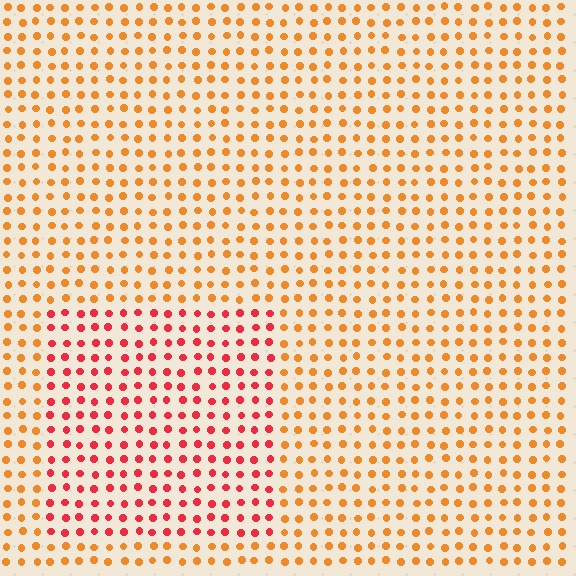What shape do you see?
I see a rectangle.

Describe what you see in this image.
The image is filled with small orange elements in a uniform arrangement. A rectangle-shaped region is visible where the elements are tinted to a slightly different hue, forming a subtle color boundary.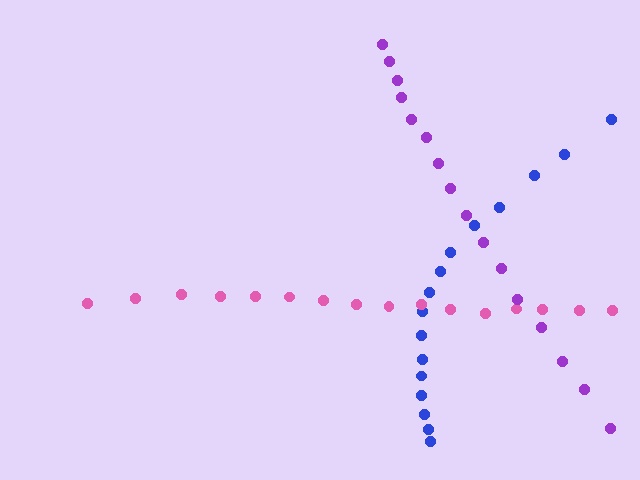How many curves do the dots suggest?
There are 3 distinct paths.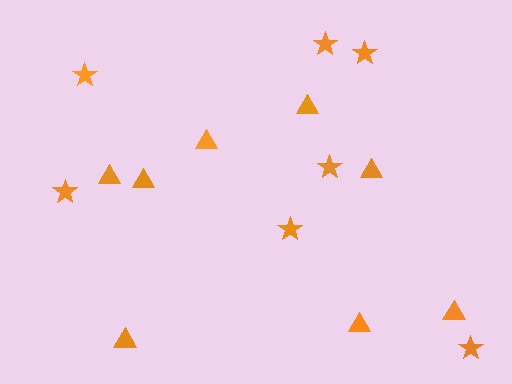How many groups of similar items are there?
There are 2 groups: one group of stars (7) and one group of triangles (8).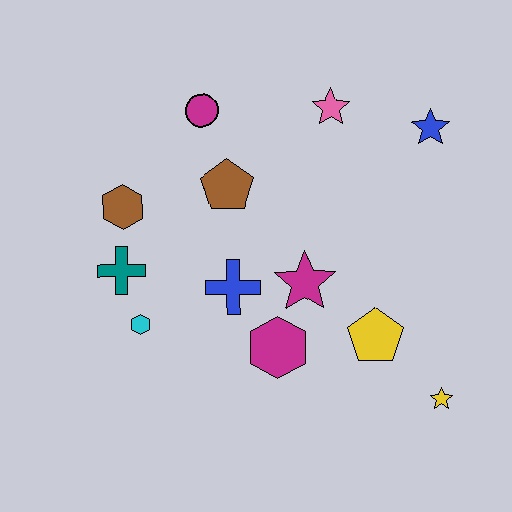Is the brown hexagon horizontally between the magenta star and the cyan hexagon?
No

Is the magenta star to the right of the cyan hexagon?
Yes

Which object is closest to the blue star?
The pink star is closest to the blue star.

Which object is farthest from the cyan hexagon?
The blue star is farthest from the cyan hexagon.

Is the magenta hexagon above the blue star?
No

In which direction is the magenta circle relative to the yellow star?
The magenta circle is above the yellow star.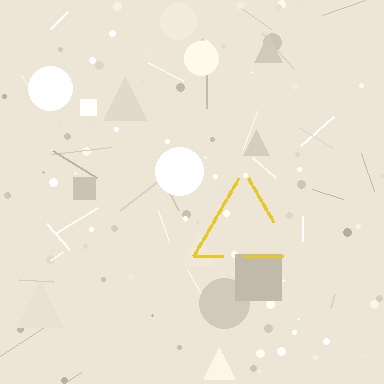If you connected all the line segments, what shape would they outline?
They would outline a triangle.